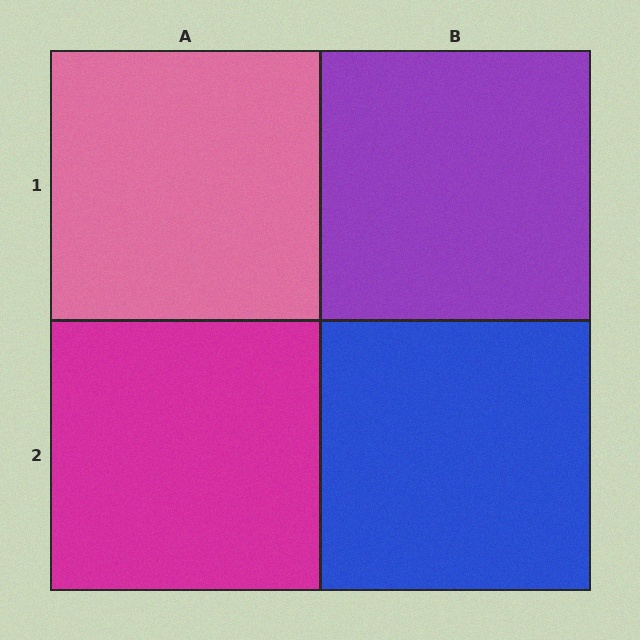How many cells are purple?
1 cell is purple.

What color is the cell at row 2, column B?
Blue.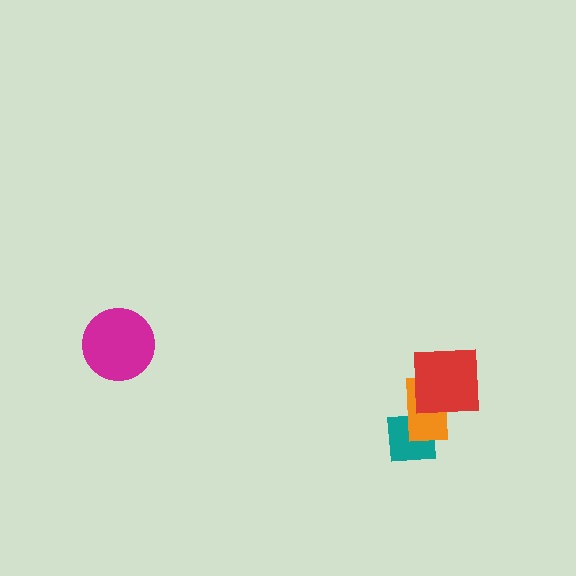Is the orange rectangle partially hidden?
Yes, it is partially covered by another shape.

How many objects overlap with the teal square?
1 object overlaps with the teal square.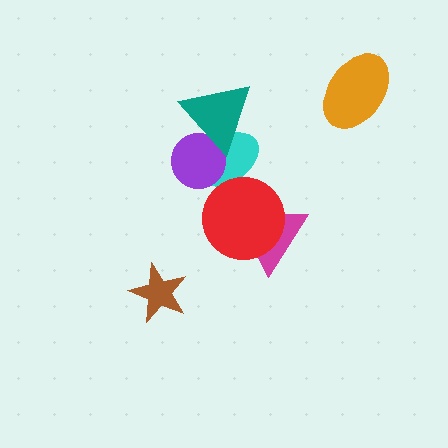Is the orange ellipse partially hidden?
No, no other shape covers it.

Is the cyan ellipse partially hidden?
Yes, it is partially covered by another shape.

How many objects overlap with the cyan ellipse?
3 objects overlap with the cyan ellipse.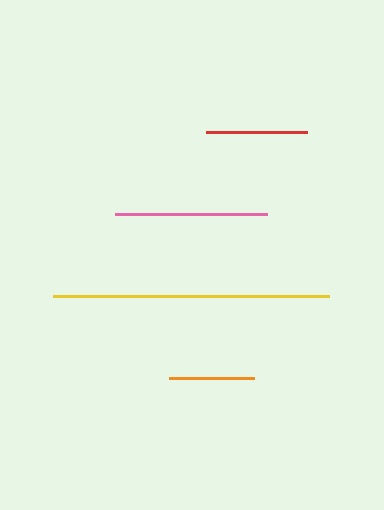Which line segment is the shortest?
The orange line is the shortest at approximately 85 pixels.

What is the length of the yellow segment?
The yellow segment is approximately 277 pixels long.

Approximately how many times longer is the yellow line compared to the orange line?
The yellow line is approximately 3.2 times the length of the orange line.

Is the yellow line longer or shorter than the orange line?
The yellow line is longer than the orange line.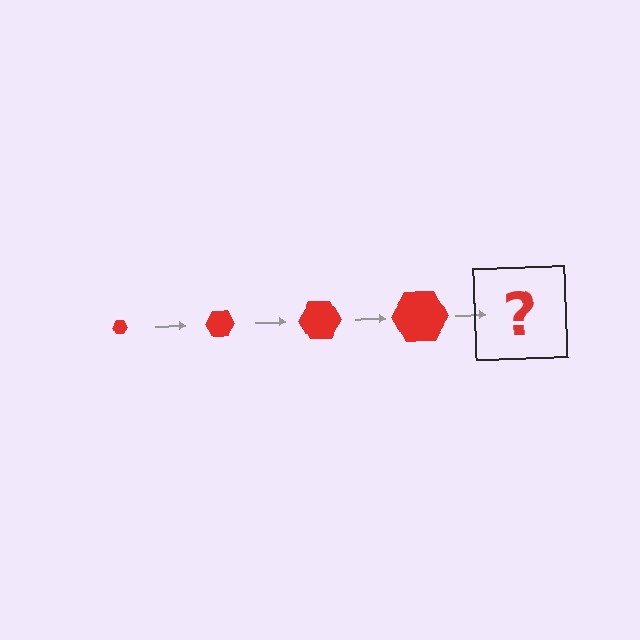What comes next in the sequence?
The next element should be a red hexagon, larger than the previous one.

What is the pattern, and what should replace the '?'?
The pattern is that the hexagon gets progressively larger each step. The '?' should be a red hexagon, larger than the previous one.